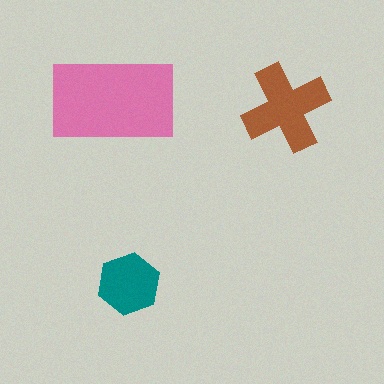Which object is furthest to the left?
The pink rectangle is leftmost.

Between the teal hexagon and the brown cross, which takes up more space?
The brown cross.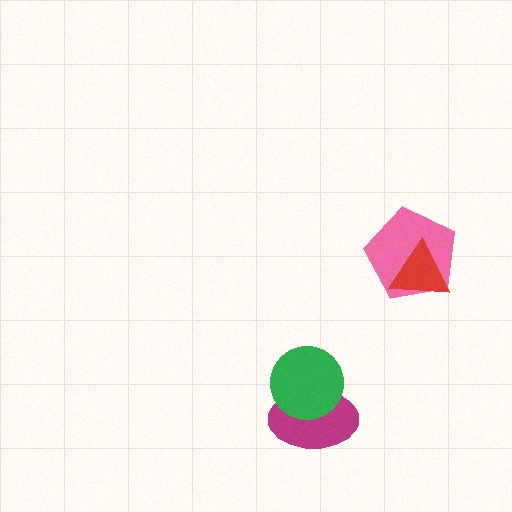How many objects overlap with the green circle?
1 object overlaps with the green circle.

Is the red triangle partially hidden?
No, no other shape covers it.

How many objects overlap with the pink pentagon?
1 object overlaps with the pink pentagon.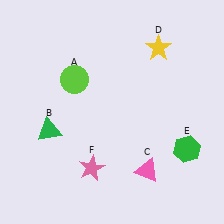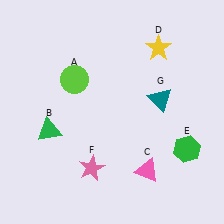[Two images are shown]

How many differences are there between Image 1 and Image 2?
There is 1 difference between the two images.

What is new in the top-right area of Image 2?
A teal triangle (G) was added in the top-right area of Image 2.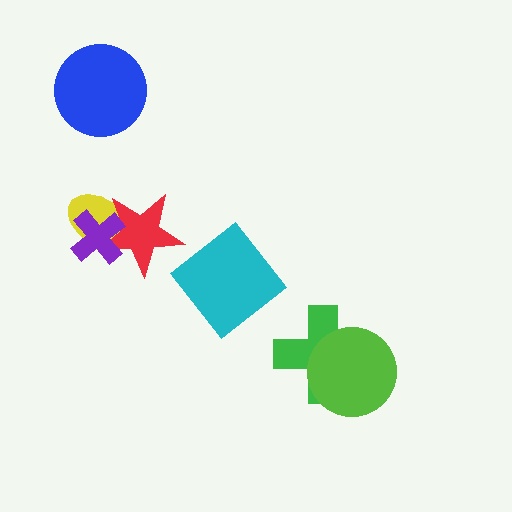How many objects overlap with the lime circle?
1 object overlaps with the lime circle.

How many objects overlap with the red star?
2 objects overlap with the red star.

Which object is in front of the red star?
The purple cross is in front of the red star.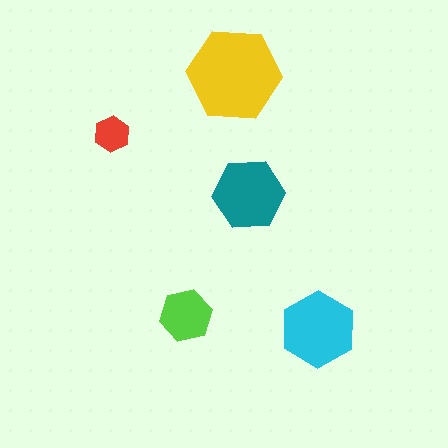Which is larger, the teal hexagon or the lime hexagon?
The teal one.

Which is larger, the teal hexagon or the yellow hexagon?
The yellow one.